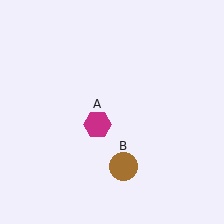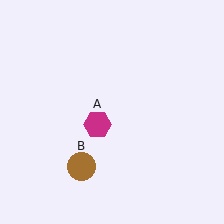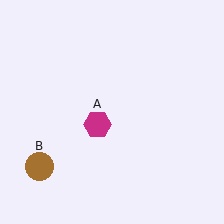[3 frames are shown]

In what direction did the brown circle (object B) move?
The brown circle (object B) moved left.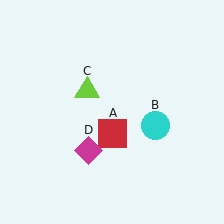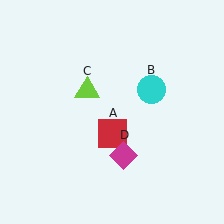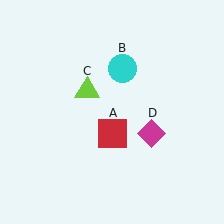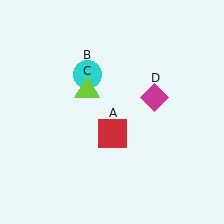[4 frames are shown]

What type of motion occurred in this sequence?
The cyan circle (object B), magenta diamond (object D) rotated counterclockwise around the center of the scene.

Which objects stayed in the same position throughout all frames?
Red square (object A) and lime triangle (object C) remained stationary.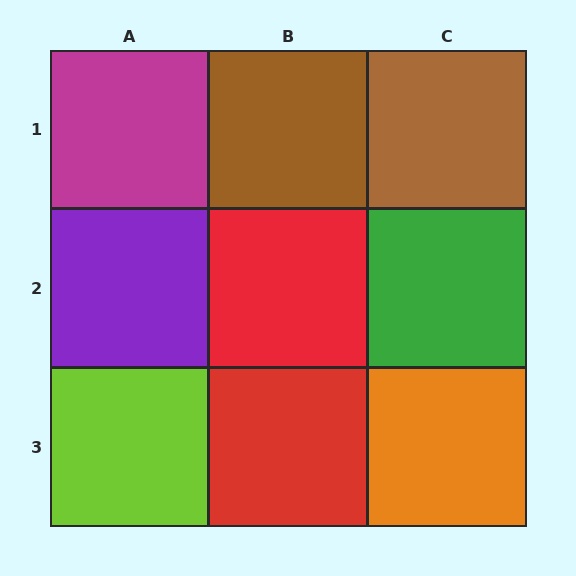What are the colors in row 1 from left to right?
Magenta, brown, brown.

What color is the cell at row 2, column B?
Red.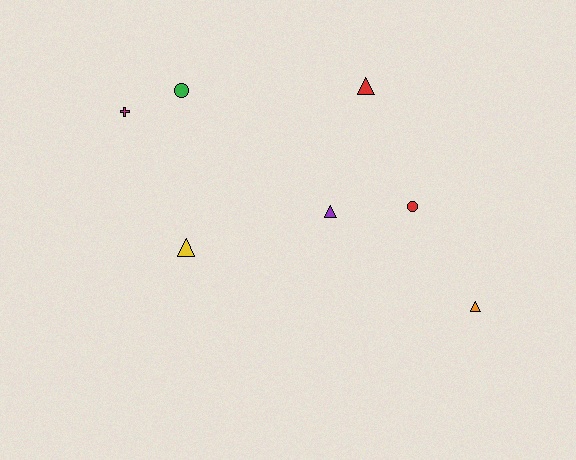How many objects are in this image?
There are 7 objects.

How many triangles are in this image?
There are 4 triangles.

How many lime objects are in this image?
There are no lime objects.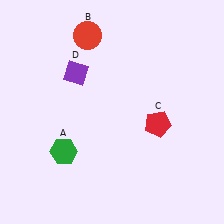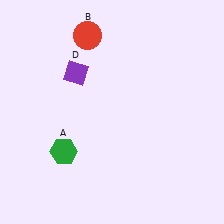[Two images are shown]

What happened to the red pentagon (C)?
The red pentagon (C) was removed in Image 2. It was in the bottom-right area of Image 1.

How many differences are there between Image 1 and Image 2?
There is 1 difference between the two images.